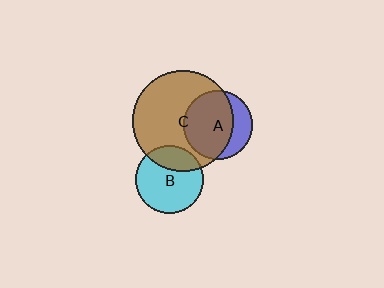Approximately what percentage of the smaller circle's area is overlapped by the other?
Approximately 25%.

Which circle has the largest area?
Circle C (brown).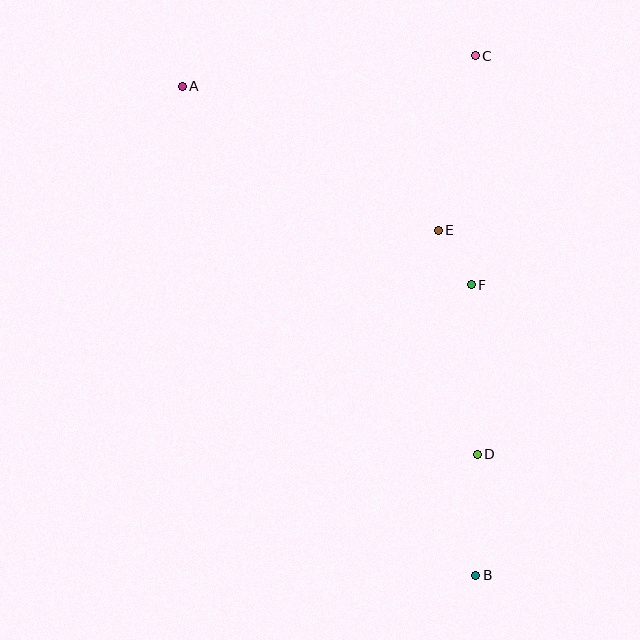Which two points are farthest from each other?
Points A and B are farthest from each other.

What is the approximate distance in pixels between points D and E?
The distance between D and E is approximately 227 pixels.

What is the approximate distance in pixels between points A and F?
The distance between A and F is approximately 351 pixels.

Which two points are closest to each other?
Points E and F are closest to each other.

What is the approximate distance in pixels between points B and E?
The distance between B and E is approximately 347 pixels.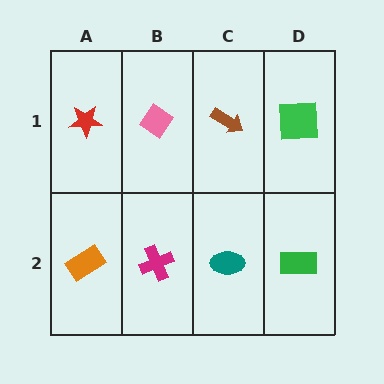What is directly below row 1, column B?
A magenta cross.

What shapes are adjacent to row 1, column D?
A green rectangle (row 2, column D), a brown arrow (row 1, column C).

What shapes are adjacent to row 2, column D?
A green square (row 1, column D), a teal ellipse (row 2, column C).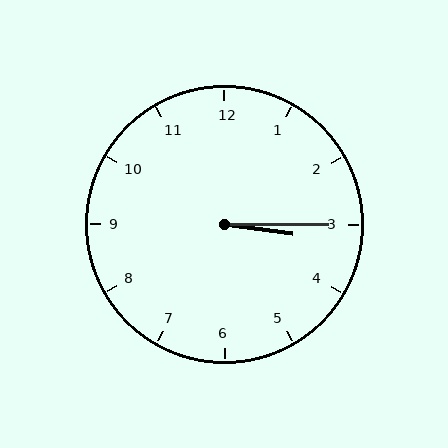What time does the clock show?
3:15.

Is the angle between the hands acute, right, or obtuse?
It is acute.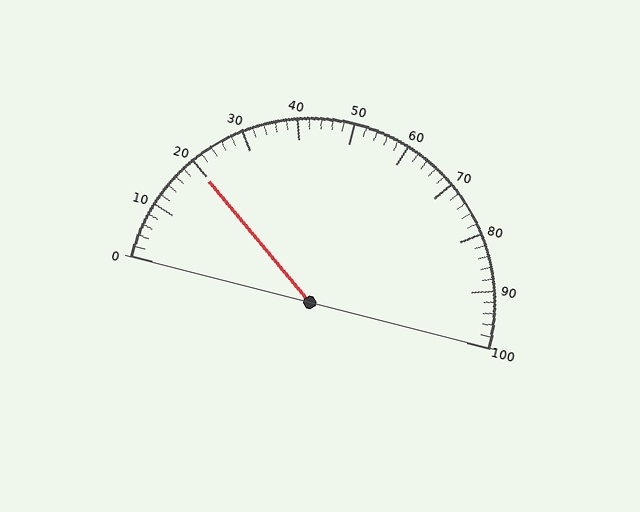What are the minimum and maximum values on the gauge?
The gauge ranges from 0 to 100.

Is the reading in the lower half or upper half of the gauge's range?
The reading is in the lower half of the range (0 to 100).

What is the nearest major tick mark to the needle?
The nearest major tick mark is 20.